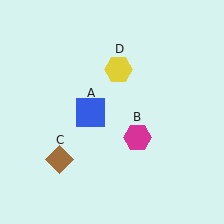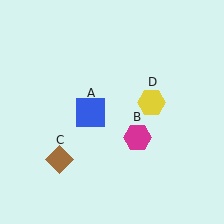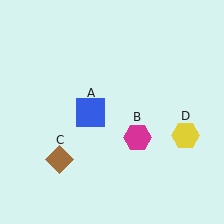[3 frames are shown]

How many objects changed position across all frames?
1 object changed position: yellow hexagon (object D).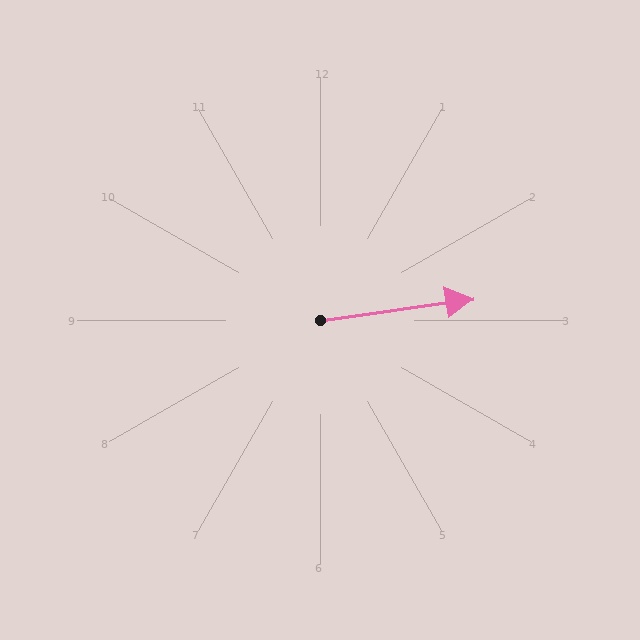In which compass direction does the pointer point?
East.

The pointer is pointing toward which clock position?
Roughly 3 o'clock.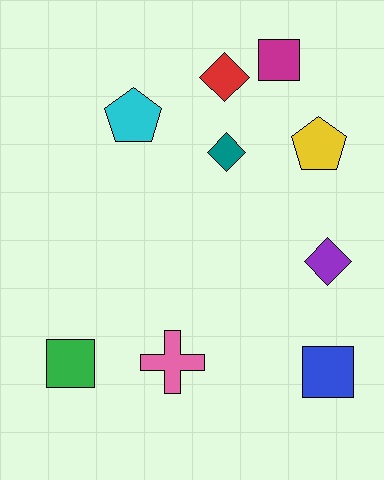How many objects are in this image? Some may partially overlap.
There are 9 objects.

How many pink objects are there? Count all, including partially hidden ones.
There is 1 pink object.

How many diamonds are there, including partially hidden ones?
There are 3 diamonds.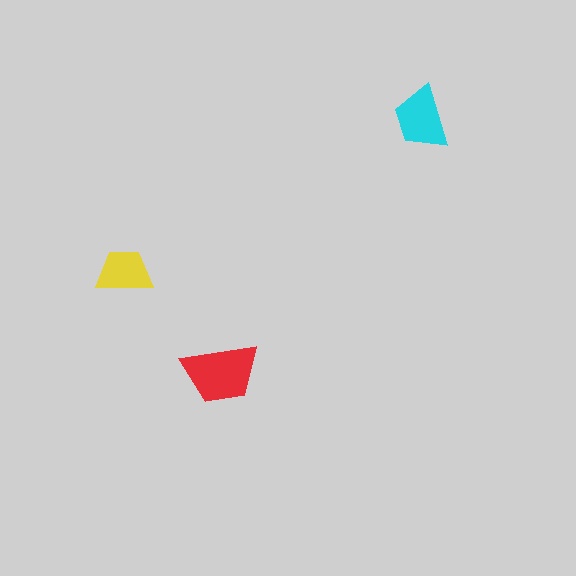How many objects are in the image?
There are 3 objects in the image.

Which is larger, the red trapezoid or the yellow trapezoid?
The red one.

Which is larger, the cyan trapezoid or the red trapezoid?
The red one.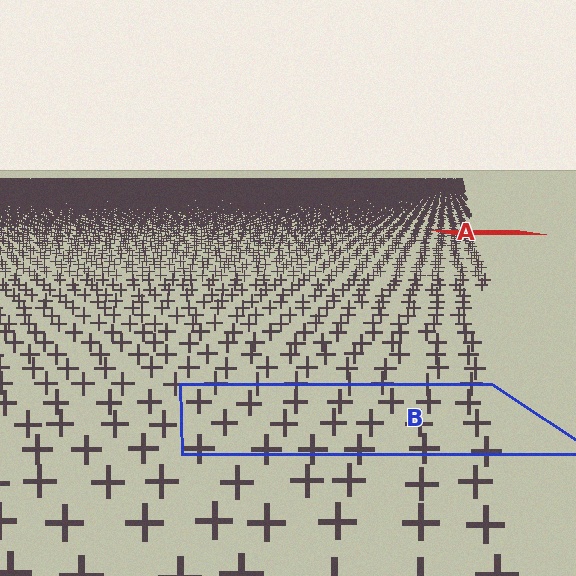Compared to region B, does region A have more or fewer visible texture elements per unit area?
Region A has more texture elements per unit area — they are packed more densely because it is farther away.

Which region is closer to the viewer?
Region B is closer. The texture elements there are larger and more spread out.